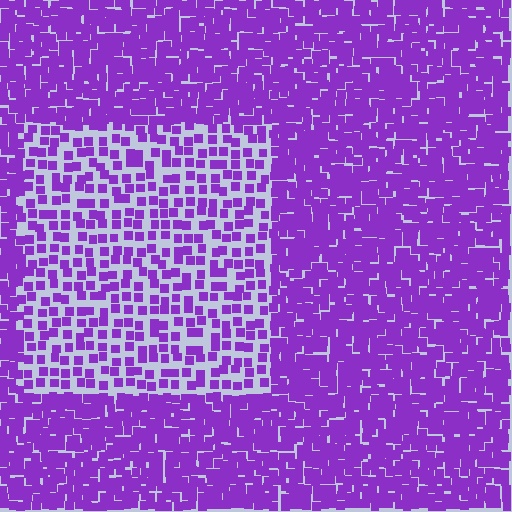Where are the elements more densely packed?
The elements are more densely packed outside the rectangle boundary.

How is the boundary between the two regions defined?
The boundary is defined by a change in element density (approximately 2.2x ratio). All elements are the same color, size, and shape.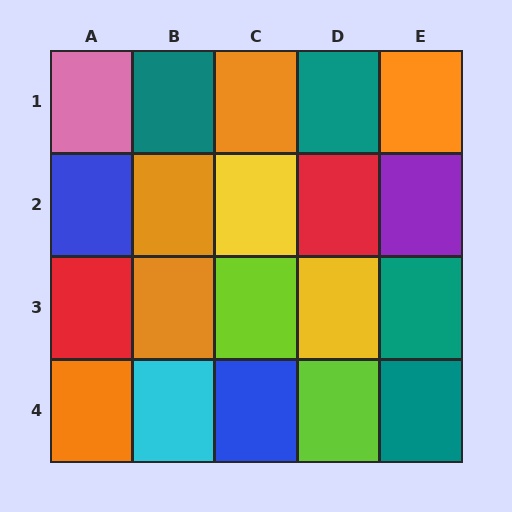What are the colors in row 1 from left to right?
Pink, teal, orange, teal, orange.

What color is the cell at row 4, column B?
Cyan.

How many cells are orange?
5 cells are orange.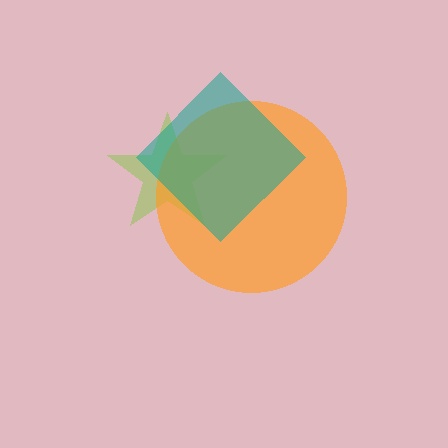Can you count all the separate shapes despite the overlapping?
Yes, there are 3 separate shapes.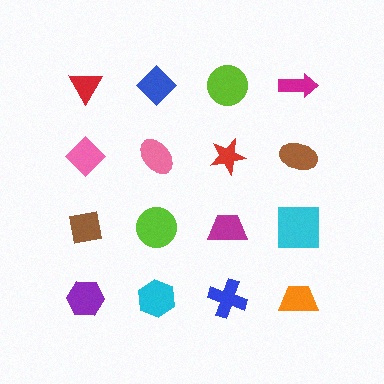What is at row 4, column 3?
A blue cross.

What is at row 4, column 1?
A purple hexagon.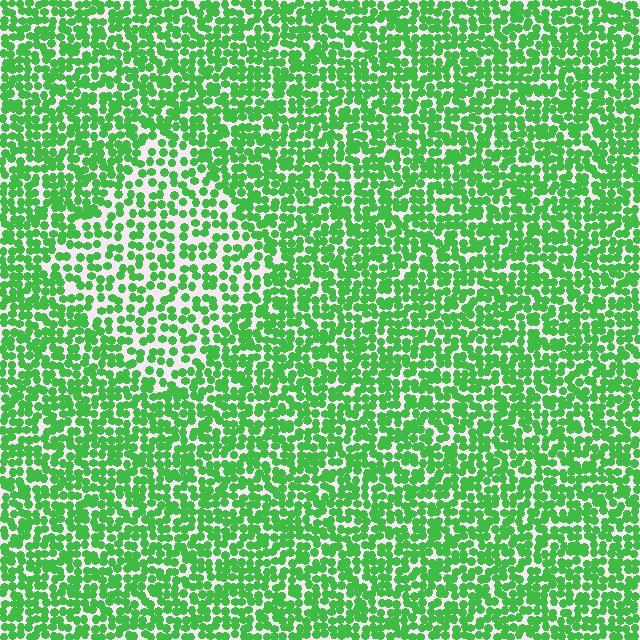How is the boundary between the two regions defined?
The boundary is defined by a change in element density (approximately 1.6x ratio). All elements are the same color, size, and shape.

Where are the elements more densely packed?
The elements are more densely packed outside the diamond boundary.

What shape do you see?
I see a diamond.